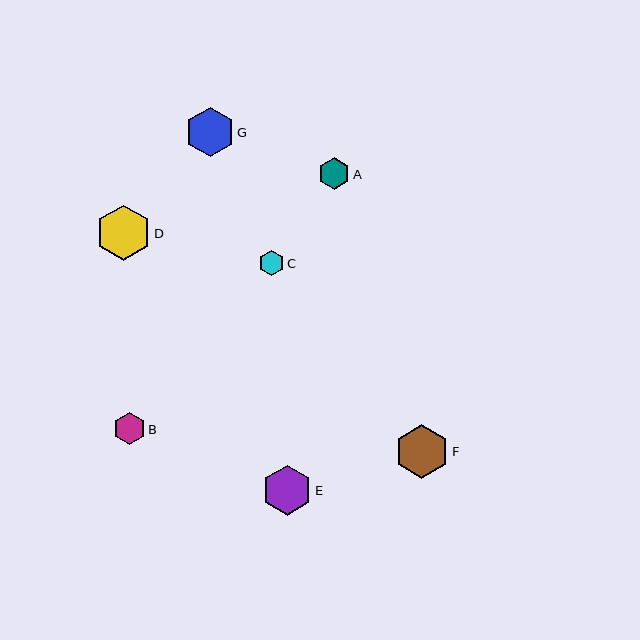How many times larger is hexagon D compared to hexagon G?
Hexagon D is approximately 1.1 times the size of hexagon G.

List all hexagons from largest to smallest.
From largest to smallest: D, F, E, G, A, B, C.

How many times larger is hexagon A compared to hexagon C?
Hexagon A is approximately 1.2 times the size of hexagon C.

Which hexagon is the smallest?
Hexagon C is the smallest with a size of approximately 26 pixels.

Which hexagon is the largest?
Hexagon D is the largest with a size of approximately 55 pixels.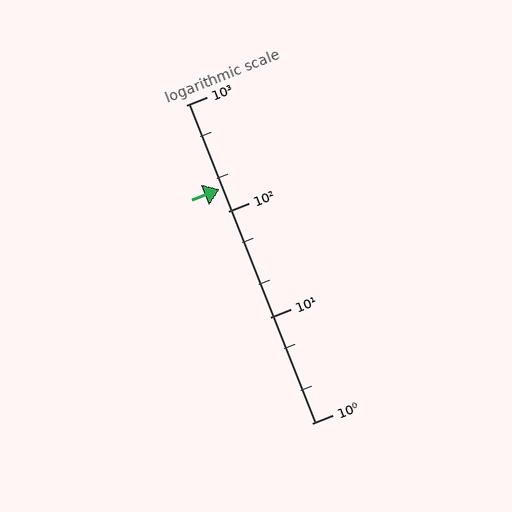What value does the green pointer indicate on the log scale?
The pointer indicates approximately 160.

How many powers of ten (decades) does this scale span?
The scale spans 3 decades, from 1 to 1000.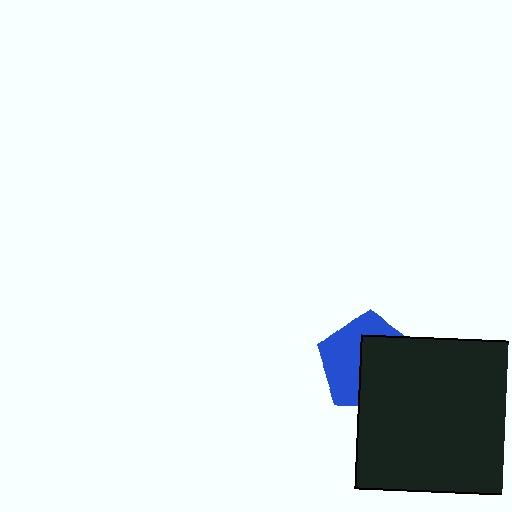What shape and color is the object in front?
The object in front is a black square.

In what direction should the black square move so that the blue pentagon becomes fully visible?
The black square should move toward the lower-right. That is the shortest direction to clear the overlap and leave the blue pentagon fully visible.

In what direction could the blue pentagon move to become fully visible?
The blue pentagon could move toward the upper-left. That would shift it out from behind the black square entirely.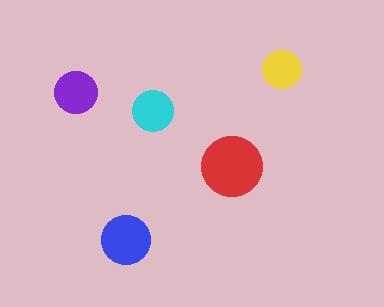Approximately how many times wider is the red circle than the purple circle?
About 1.5 times wider.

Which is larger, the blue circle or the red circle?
The red one.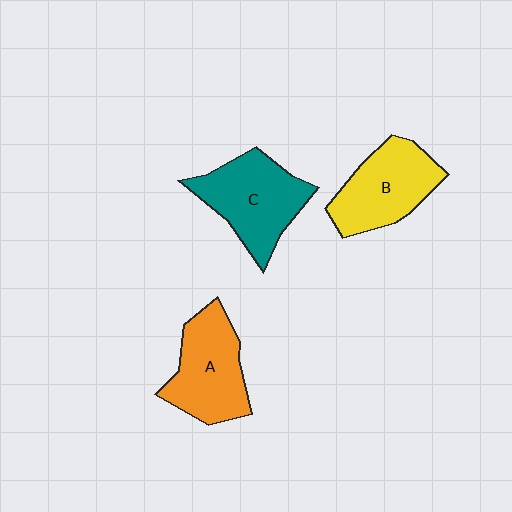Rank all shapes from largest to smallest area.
From largest to smallest: C (teal), A (orange), B (yellow).